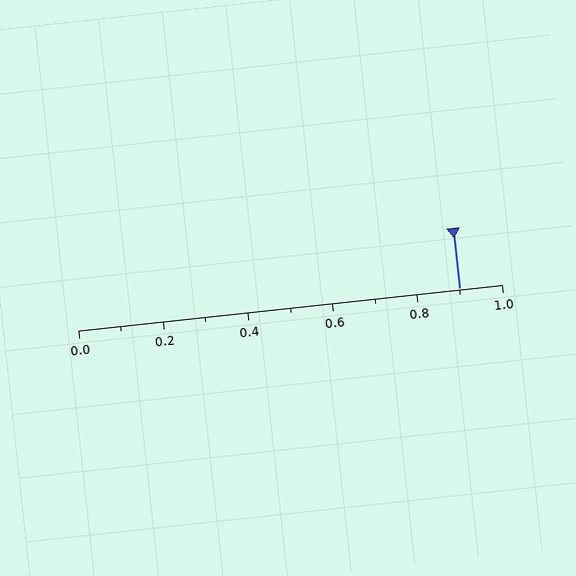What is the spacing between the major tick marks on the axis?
The major ticks are spaced 0.2 apart.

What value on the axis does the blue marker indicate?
The marker indicates approximately 0.9.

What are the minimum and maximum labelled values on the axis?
The axis runs from 0.0 to 1.0.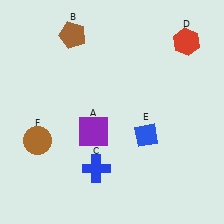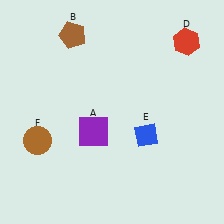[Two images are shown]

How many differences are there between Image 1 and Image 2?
There is 1 difference between the two images.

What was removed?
The blue cross (C) was removed in Image 2.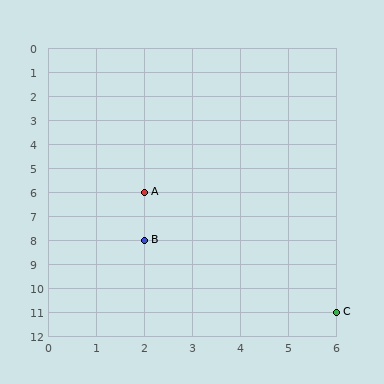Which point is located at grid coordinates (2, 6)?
Point A is at (2, 6).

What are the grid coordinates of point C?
Point C is at grid coordinates (6, 11).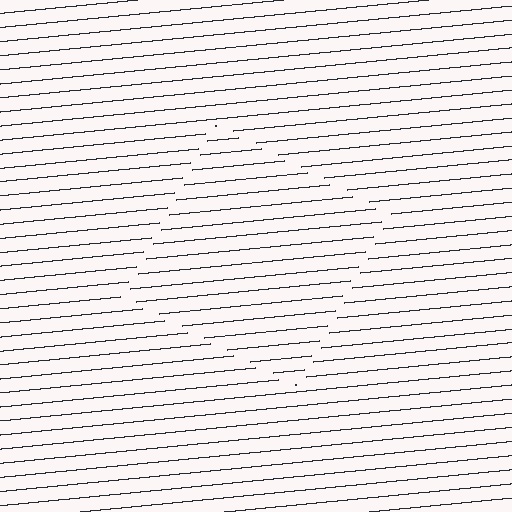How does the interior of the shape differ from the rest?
The interior of the shape contains the same grating, shifted by half a period — the contour is defined by the phase discontinuity where line-ends from the inner and outer gratings abut.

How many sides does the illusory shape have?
4 sides — the line-ends trace a square.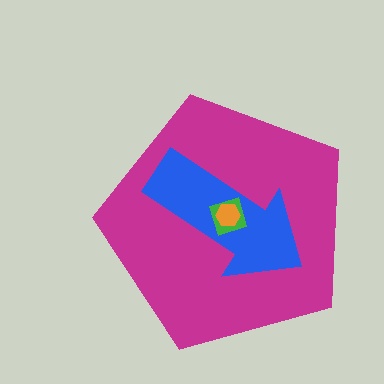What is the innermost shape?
The orange hexagon.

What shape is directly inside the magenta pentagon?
The blue arrow.